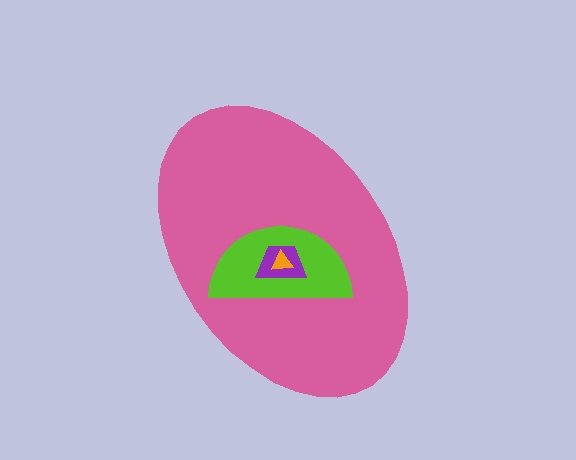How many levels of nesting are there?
4.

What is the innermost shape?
The orange triangle.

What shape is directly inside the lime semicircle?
The purple trapezoid.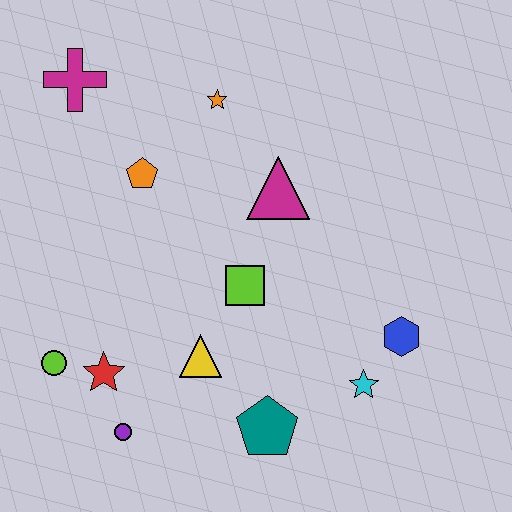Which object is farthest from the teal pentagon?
The magenta cross is farthest from the teal pentagon.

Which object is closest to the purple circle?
The red star is closest to the purple circle.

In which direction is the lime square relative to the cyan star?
The lime square is to the left of the cyan star.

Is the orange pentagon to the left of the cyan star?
Yes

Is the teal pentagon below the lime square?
Yes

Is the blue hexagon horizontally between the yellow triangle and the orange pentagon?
No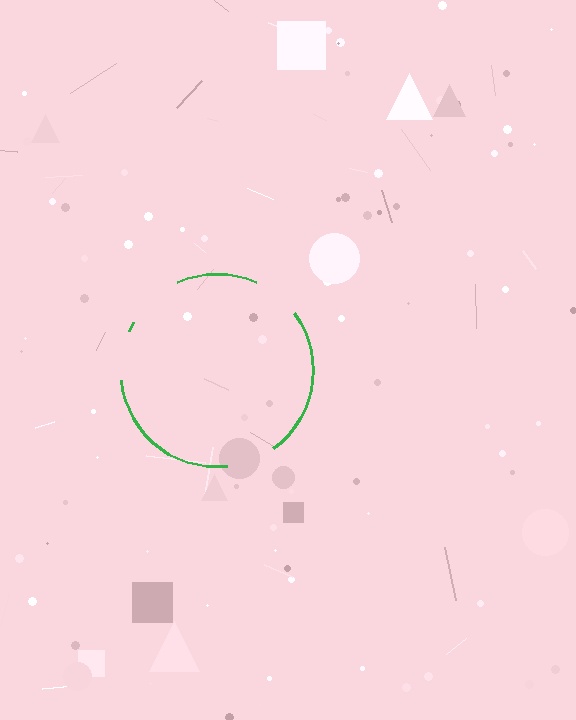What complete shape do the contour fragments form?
The contour fragments form a circle.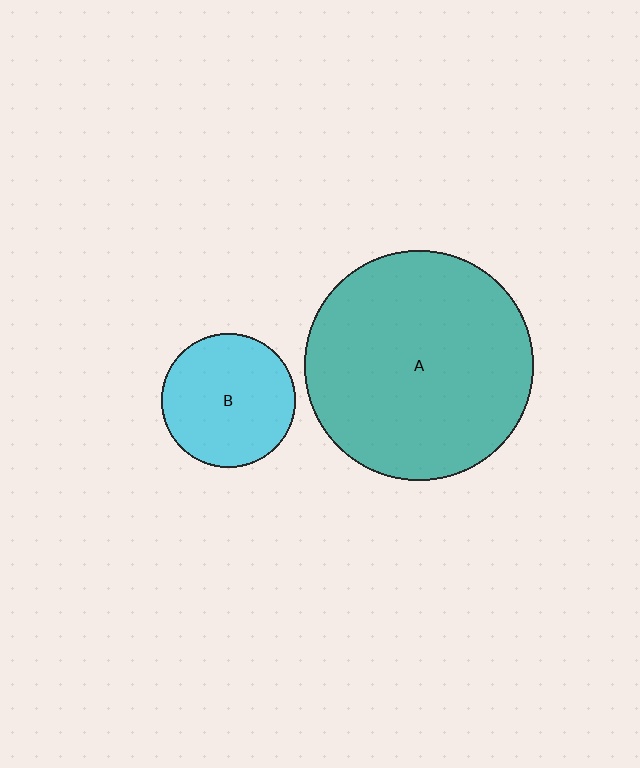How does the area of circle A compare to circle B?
Approximately 2.9 times.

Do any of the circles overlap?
No, none of the circles overlap.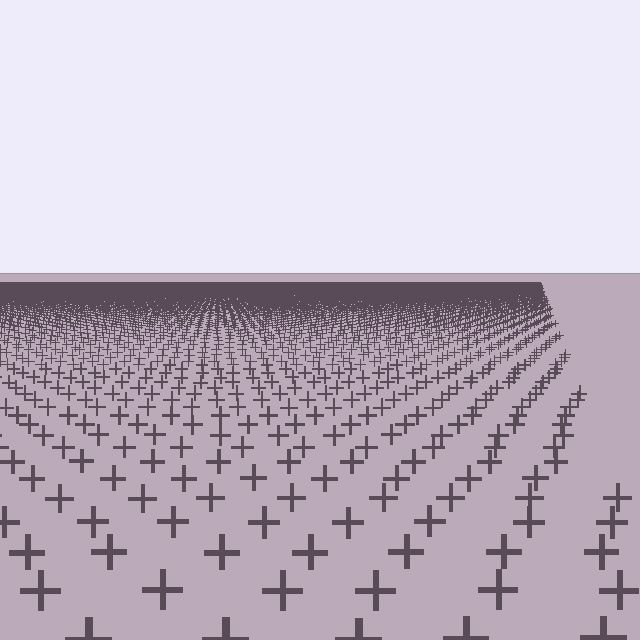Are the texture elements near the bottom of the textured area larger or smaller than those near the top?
Larger. Near the bottom, elements are closer to the viewer and appear at a bigger on-screen size.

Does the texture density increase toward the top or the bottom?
Density increases toward the top.